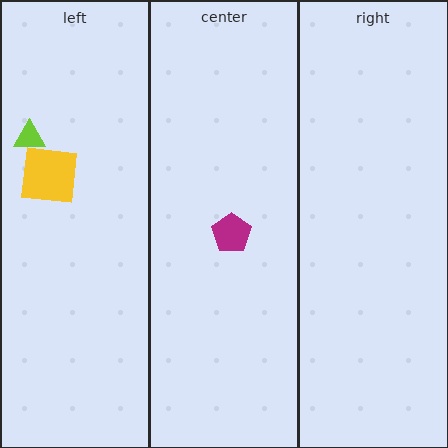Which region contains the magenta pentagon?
The center region.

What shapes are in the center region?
The magenta pentagon.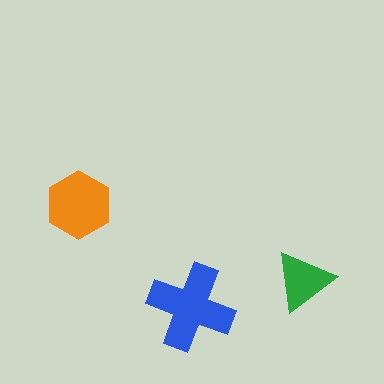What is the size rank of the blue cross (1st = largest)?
1st.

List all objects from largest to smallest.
The blue cross, the orange hexagon, the green triangle.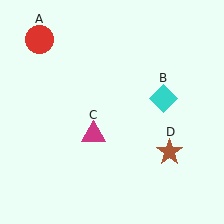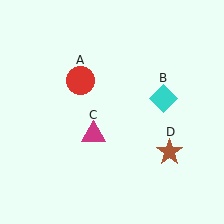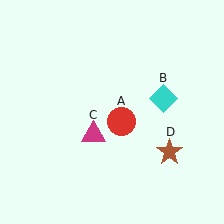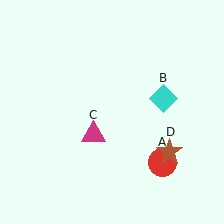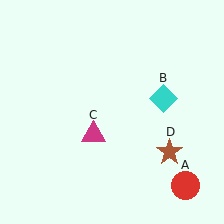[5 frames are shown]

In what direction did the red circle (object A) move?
The red circle (object A) moved down and to the right.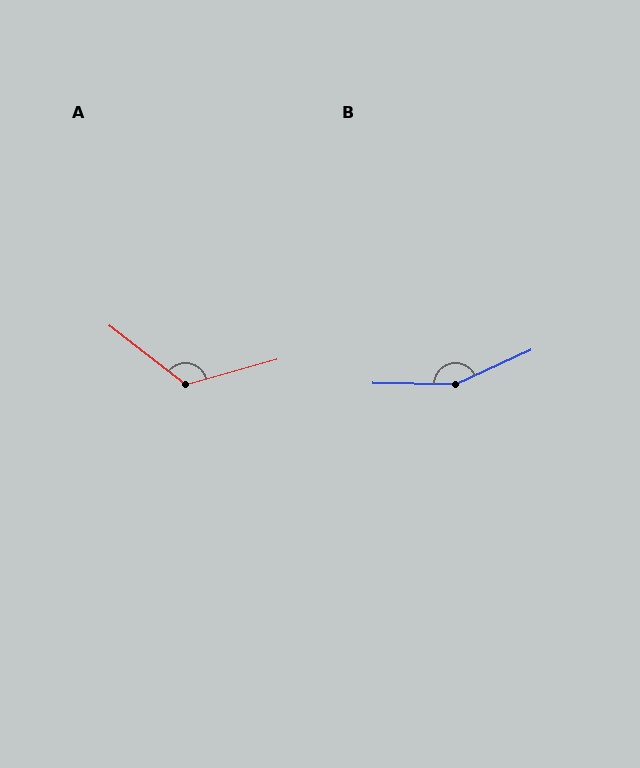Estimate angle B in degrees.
Approximately 155 degrees.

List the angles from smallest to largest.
A (127°), B (155°).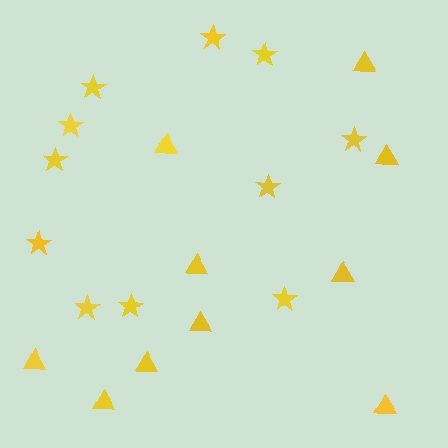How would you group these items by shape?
There are 2 groups: one group of triangles (10) and one group of stars (11).